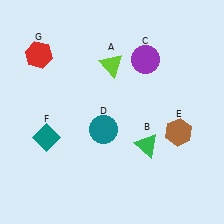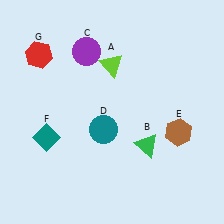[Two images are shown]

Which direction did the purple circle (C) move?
The purple circle (C) moved left.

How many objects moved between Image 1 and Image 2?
1 object moved between the two images.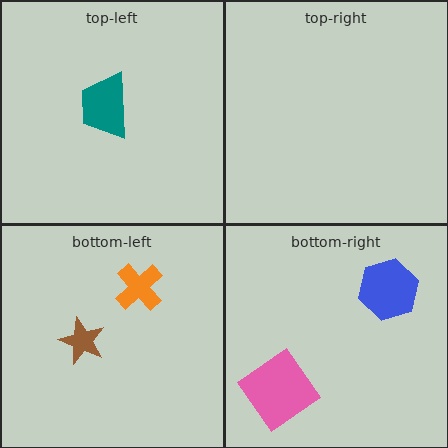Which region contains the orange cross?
The bottom-left region.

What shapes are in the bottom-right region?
The pink diamond, the blue hexagon.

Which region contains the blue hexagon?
The bottom-right region.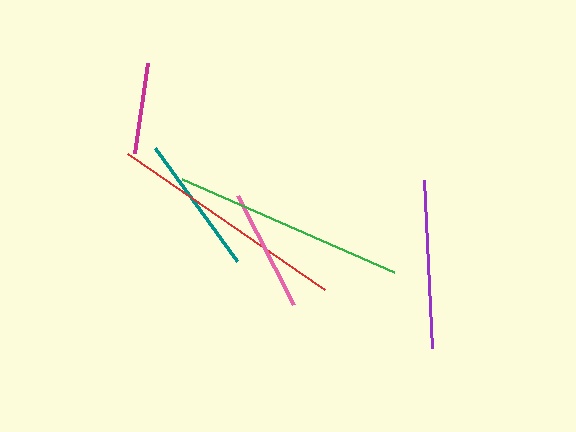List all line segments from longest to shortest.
From longest to shortest: red, green, purple, teal, pink, magenta.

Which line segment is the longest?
The red line is the longest at approximately 240 pixels.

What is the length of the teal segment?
The teal segment is approximately 140 pixels long.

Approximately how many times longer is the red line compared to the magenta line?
The red line is approximately 2.6 times the length of the magenta line.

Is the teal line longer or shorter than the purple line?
The purple line is longer than the teal line.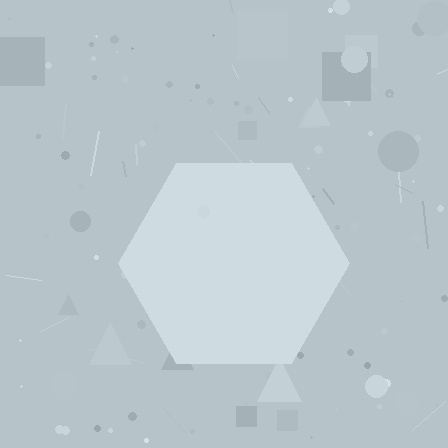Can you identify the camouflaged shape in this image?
The camouflaged shape is a hexagon.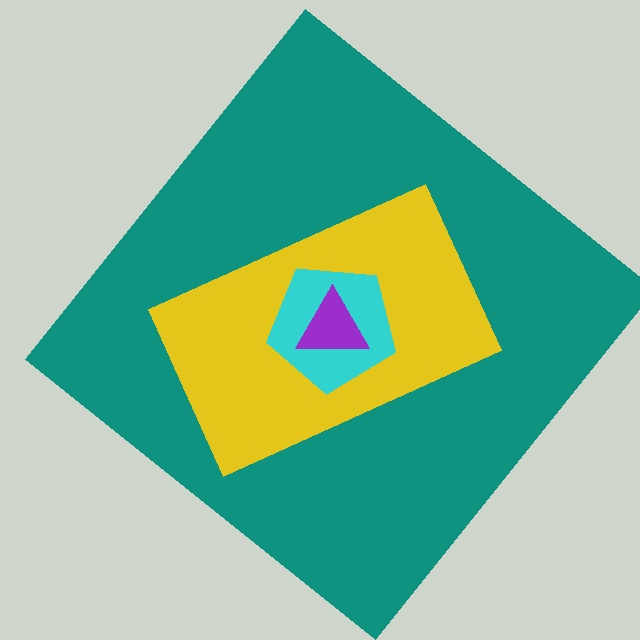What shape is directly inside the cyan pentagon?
The purple triangle.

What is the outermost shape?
The teal diamond.